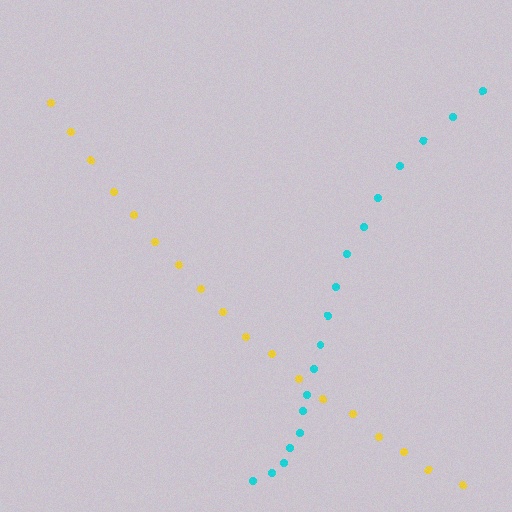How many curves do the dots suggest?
There are 2 distinct paths.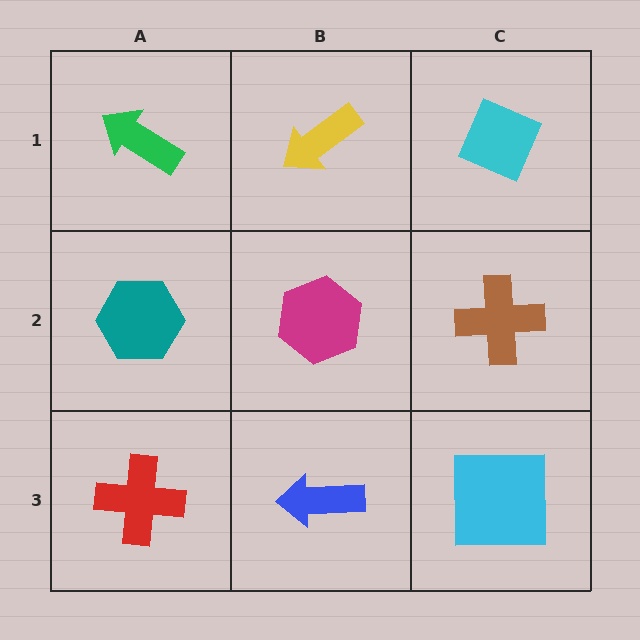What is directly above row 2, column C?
A cyan diamond.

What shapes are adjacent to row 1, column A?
A teal hexagon (row 2, column A), a yellow arrow (row 1, column B).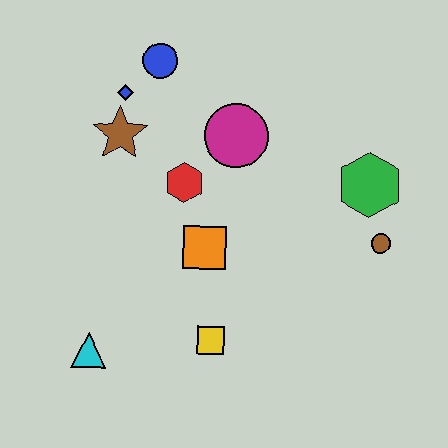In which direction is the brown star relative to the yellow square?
The brown star is above the yellow square.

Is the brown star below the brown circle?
No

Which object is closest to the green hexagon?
The brown circle is closest to the green hexagon.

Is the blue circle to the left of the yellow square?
Yes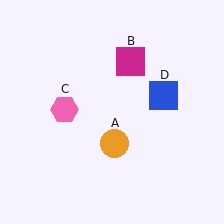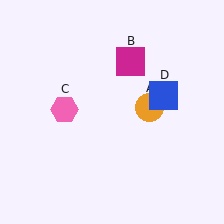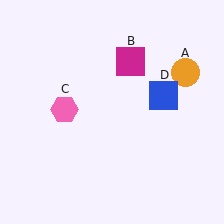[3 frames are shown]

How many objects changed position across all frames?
1 object changed position: orange circle (object A).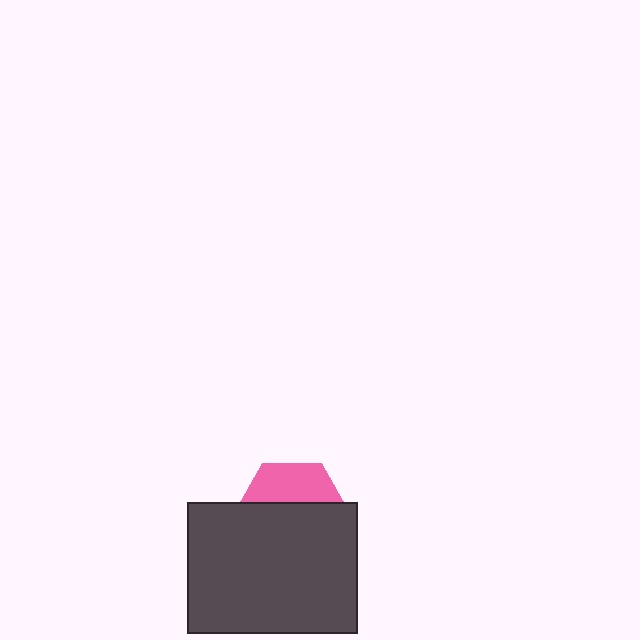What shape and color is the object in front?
The object in front is a dark gray rectangle.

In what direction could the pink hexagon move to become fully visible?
The pink hexagon could move up. That would shift it out from behind the dark gray rectangle entirely.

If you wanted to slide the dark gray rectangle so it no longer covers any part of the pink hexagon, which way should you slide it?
Slide it down — that is the most direct way to separate the two shapes.